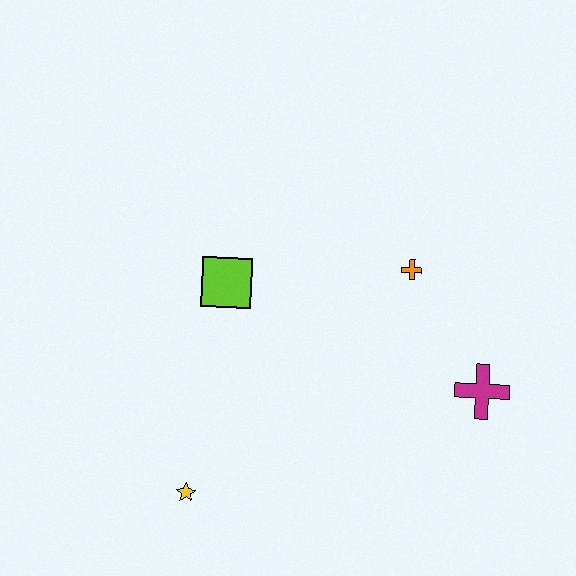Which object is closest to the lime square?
The orange cross is closest to the lime square.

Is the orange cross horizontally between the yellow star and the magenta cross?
Yes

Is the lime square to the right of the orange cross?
No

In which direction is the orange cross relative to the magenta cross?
The orange cross is above the magenta cross.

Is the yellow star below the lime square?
Yes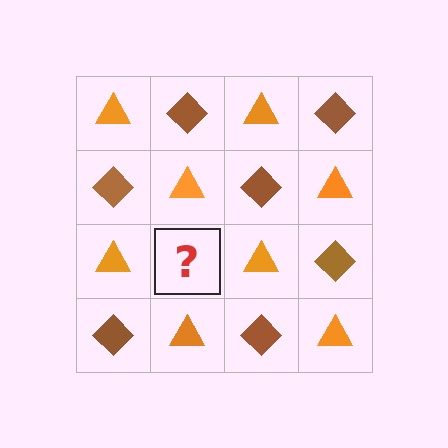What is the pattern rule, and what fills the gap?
The rule is that it alternates orange triangle and brown diamond in a checkerboard pattern. The gap should be filled with a brown diamond.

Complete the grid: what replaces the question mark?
The question mark should be replaced with a brown diamond.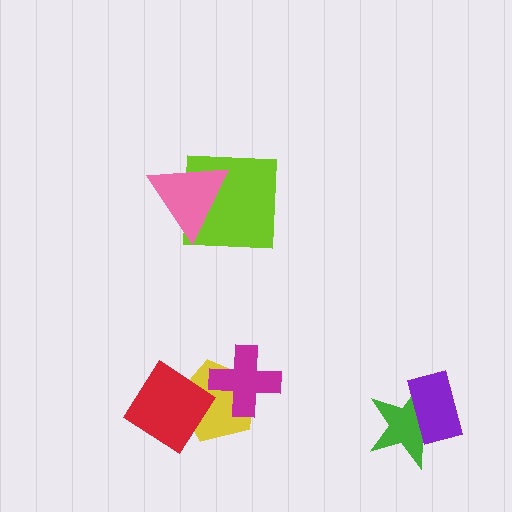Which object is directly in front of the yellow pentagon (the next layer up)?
The red diamond is directly in front of the yellow pentagon.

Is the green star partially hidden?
Yes, it is partially covered by another shape.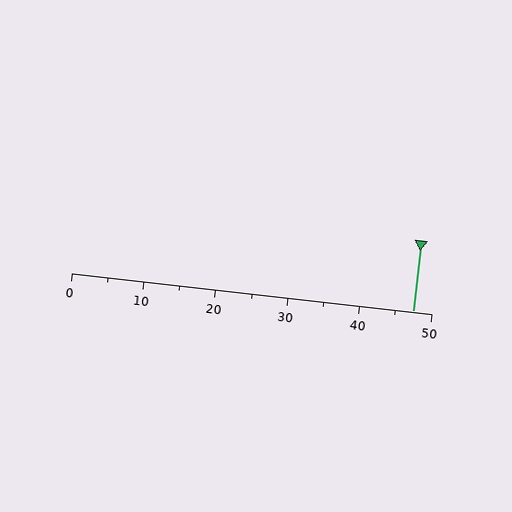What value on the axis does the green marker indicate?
The marker indicates approximately 47.5.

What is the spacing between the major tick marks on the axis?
The major ticks are spaced 10 apart.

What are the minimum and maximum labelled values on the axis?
The axis runs from 0 to 50.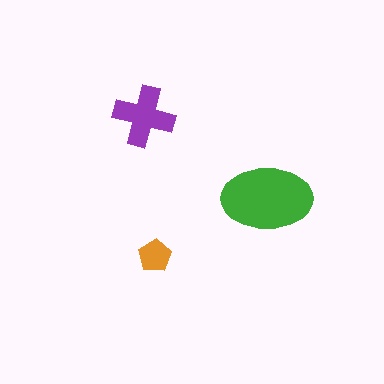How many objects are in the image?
There are 3 objects in the image.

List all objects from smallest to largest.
The orange pentagon, the purple cross, the green ellipse.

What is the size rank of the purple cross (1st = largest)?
2nd.